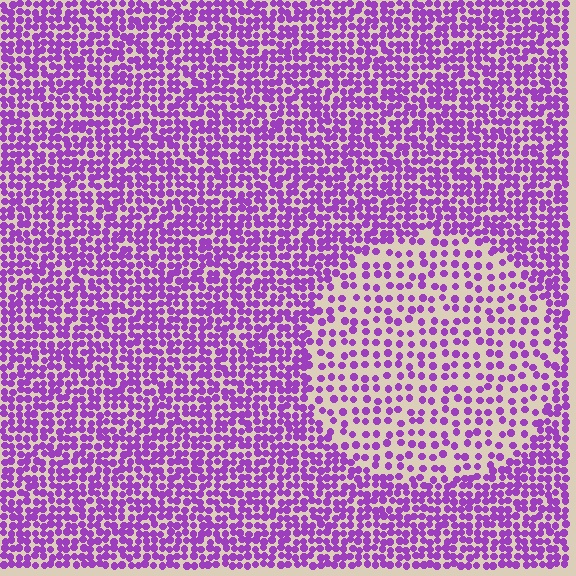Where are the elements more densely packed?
The elements are more densely packed outside the circle boundary.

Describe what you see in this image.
The image contains small purple elements arranged at two different densities. A circle-shaped region is visible where the elements are less densely packed than the surrounding area.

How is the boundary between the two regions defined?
The boundary is defined by a change in element density (approximately 2.0x ratio). All elements are the same color, size, and shape.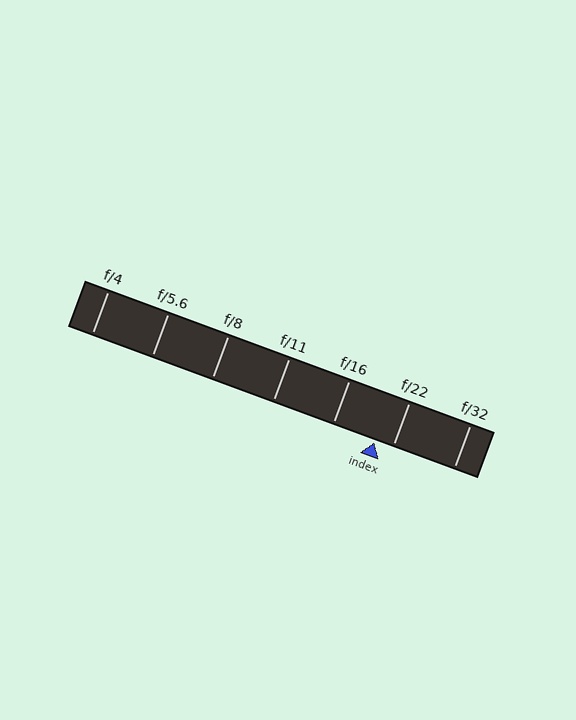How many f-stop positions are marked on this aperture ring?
There are 7 f-stop positions marked.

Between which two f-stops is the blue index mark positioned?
The index mark is between f/16 and f/22.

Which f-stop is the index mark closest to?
The index mark is closest to f/22.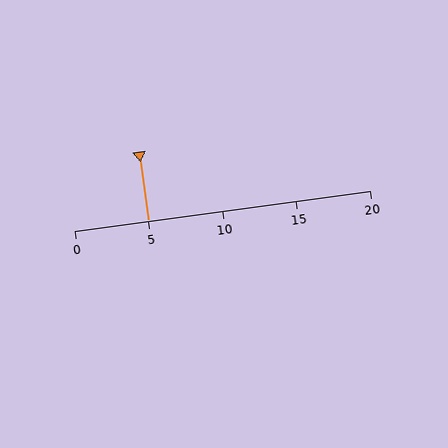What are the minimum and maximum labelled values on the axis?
The axis runs from 0 to 20.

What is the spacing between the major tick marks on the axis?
The major ticks are spaced 5 apart.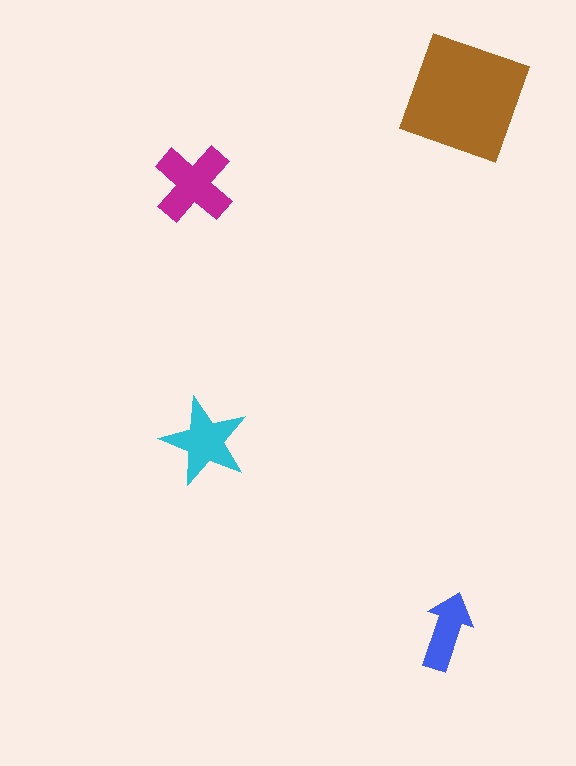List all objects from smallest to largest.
The blue arrow, the cyan star, the magenta cross, the brown square.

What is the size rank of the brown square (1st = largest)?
1st.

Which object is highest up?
The brown square is topmost.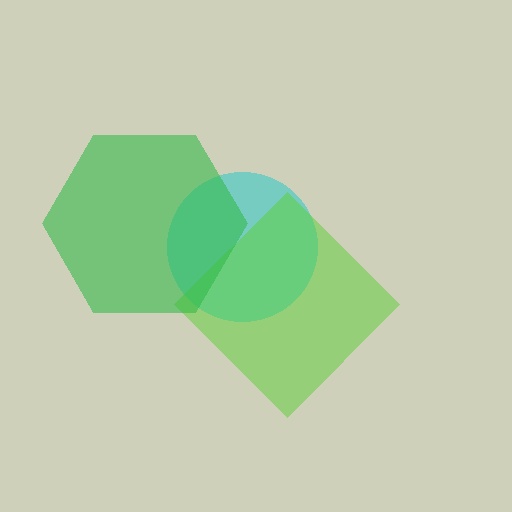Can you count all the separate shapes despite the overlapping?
Yes, there are 3 separate shapes.